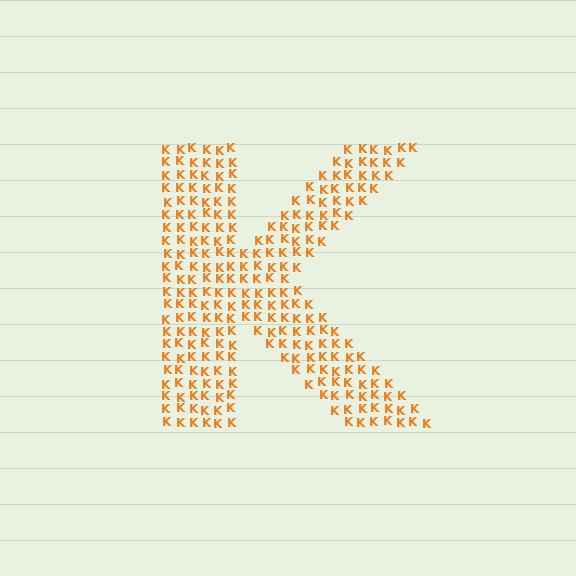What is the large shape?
The large shape is the letter K.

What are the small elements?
The small elements are letter K's.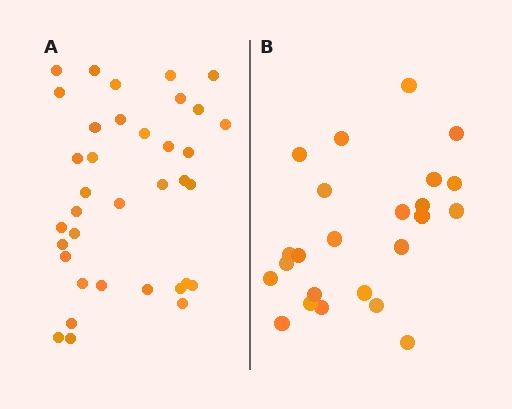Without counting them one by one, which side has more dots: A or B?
Region A (the left region) has more dots.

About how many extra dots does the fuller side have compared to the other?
Region A has roughly 12 or so more dots than region B.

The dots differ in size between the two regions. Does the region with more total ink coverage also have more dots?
No. Region B has more total ink coverage because its dots are larger, but region A actually contains more individual dots. Total area can be misleading — the number of items is what matters here.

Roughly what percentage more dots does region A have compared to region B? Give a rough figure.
About 50% more.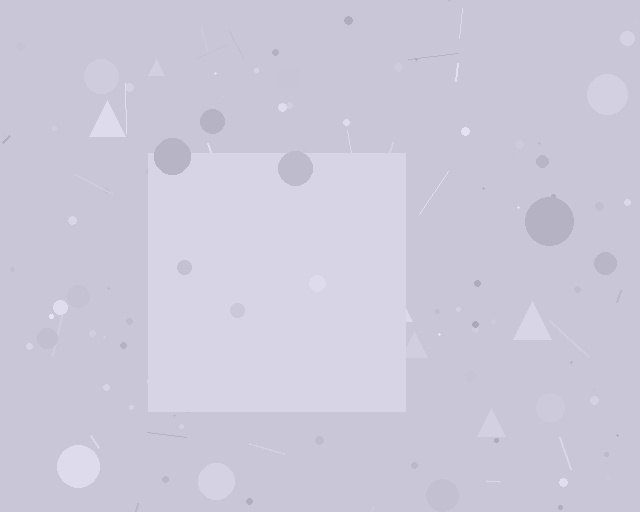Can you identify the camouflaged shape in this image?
The camouflaged shape is a square.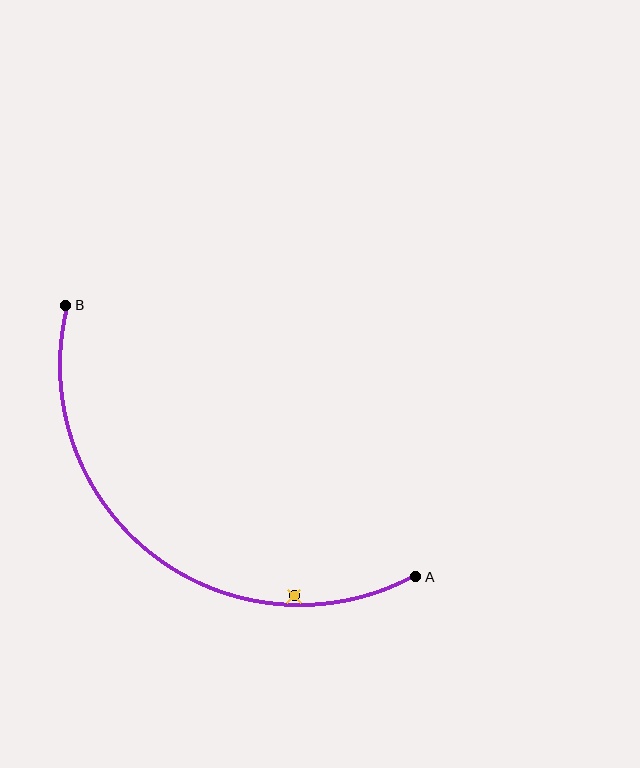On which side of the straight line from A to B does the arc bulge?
The arc bulges below and to the left of the straight line connecting A and B.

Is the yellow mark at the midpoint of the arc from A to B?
No — the yellow mark does not lie on the arc at all. It sits slightly inside the curve.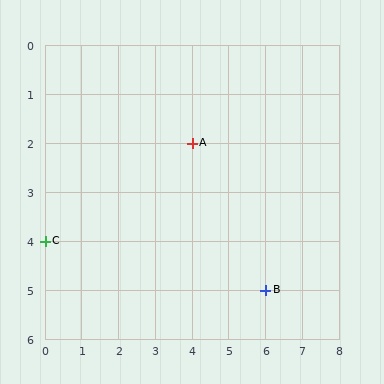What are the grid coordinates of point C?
Point C is at grid coordinates (0, 4).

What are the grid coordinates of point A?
Point A is at grid coordinates (4, 2).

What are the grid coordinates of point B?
Point B is at grid coordinates (6, 5).